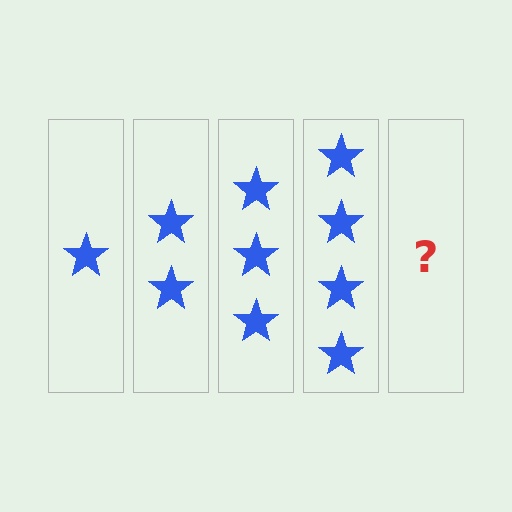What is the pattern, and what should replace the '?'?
The pattern is that each step adds one more star. The '?' should be 5 stars.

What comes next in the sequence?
The next element should be 5 stars.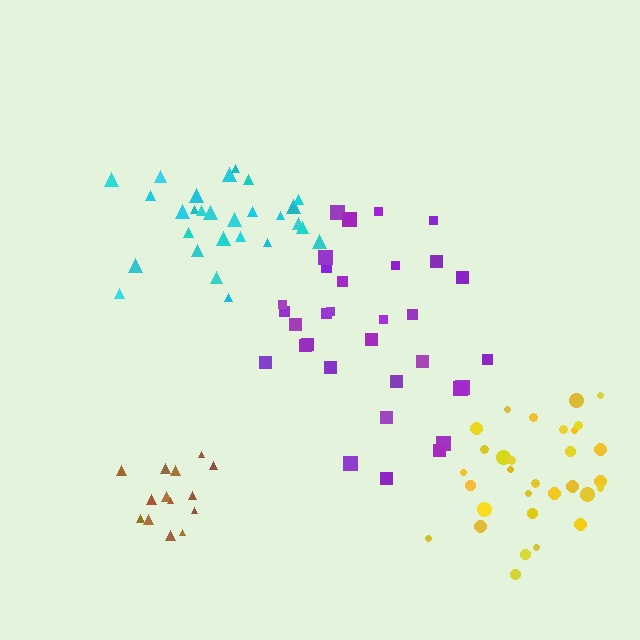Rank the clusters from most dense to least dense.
brown, cyan, yellow, purple.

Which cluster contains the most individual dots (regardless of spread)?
Purple (32).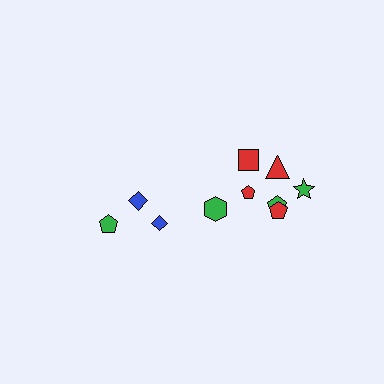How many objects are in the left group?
There are 3 objects.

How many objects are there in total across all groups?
There are 10 objects.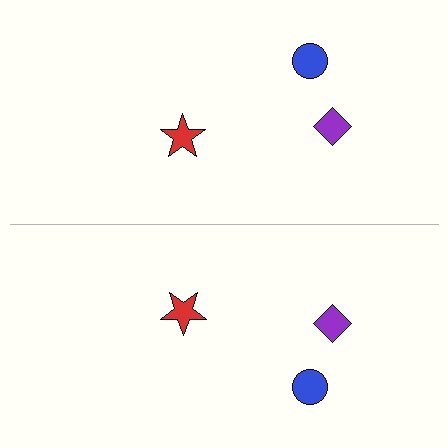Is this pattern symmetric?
Yes, this pattern has bilateral (reflection) symmetry.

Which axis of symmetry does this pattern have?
The pattern has a horizontal axis of symmetry running through the center of the image.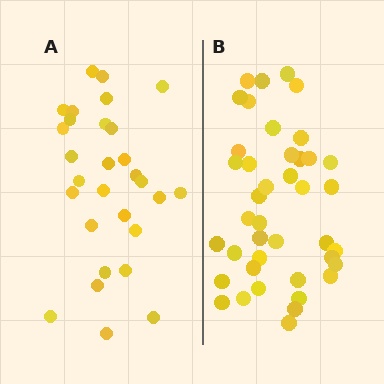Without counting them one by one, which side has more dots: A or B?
Region B (the right region) has more dots.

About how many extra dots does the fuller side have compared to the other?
Region B has roughly 12 or so more dots than region A.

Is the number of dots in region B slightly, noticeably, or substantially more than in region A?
Region B has noticeably more, but not dramatically so. The ratio is roughly 1.4 to 1.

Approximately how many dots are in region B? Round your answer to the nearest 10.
About 40 dots. (The exact count is 41, which rounds to 40.)